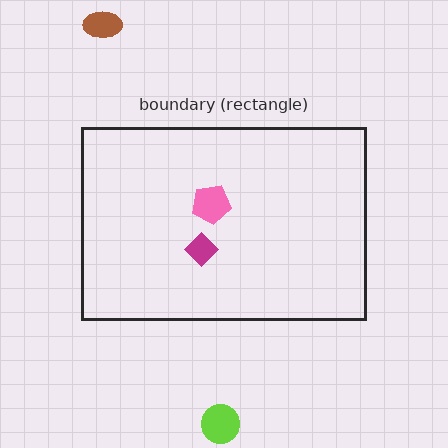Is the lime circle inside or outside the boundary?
Outside.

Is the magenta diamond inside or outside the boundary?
Inside.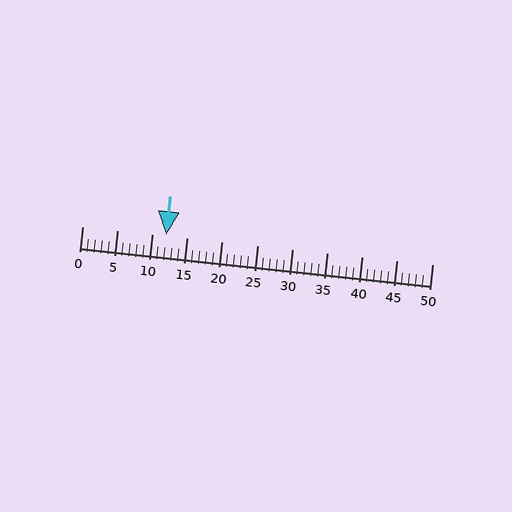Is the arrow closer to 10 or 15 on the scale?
The arrow is closer to 10.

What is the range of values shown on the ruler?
The ruler shows values from 0 to 50.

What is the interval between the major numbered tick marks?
The major tick marks are spaced 5 units apart.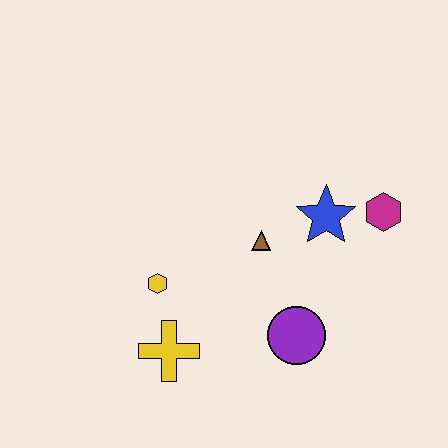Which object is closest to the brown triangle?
The blue star is closest to the brown triangle.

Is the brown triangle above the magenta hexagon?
No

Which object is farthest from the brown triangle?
The yellow cross is farthest from the brown triangle.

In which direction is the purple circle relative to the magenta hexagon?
The purple circle is below the magenta hexagon.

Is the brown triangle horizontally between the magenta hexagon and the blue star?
No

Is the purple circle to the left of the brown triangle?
No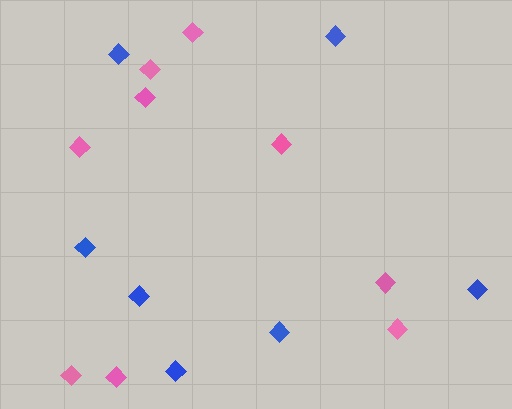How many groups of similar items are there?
There are 2 groups: one group of pink diamonds (9) and one group of blue diamonds (7).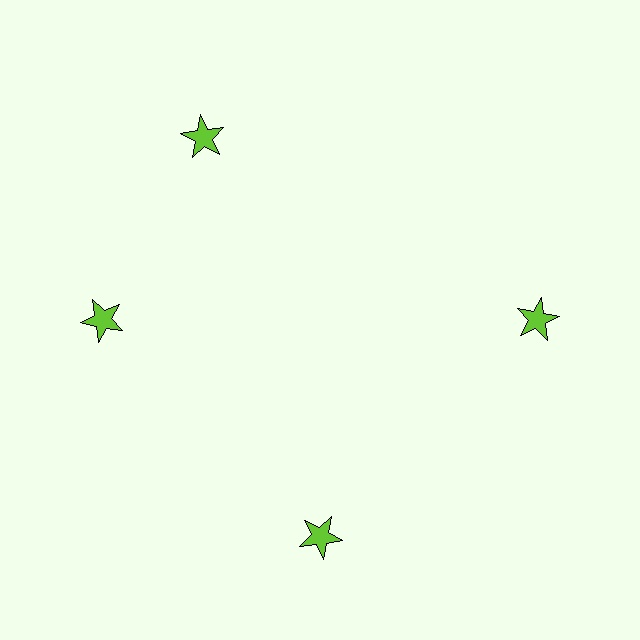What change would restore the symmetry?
The symmetry would be restored by rotating it back into even spacing with its neighbors so that all 4 stars sit at equal angles and equal distance from the center.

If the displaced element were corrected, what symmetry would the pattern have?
It would have 4-fold rotational symmetry — the pattern would map onto itself every 90 degrees.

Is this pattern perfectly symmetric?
No. The 4 lime stars are arranged in a ring, but one element near the 12 o'clock position is rotated out of alignment along the ring, breaking the 4-fold rotational symmetry.